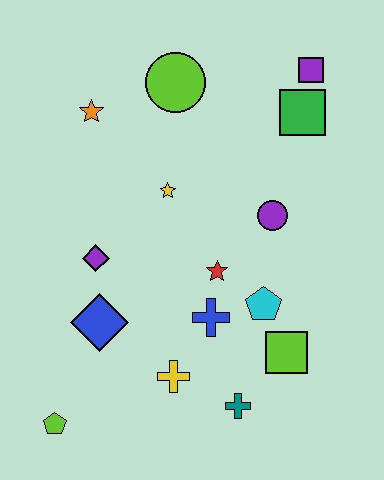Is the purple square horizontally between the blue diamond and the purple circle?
No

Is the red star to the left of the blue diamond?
No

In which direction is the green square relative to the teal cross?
The green square is above the teal cross.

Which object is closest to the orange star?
The lime circle is closest to the orange star.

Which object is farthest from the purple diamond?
The purple square is farthest from the purple diamond.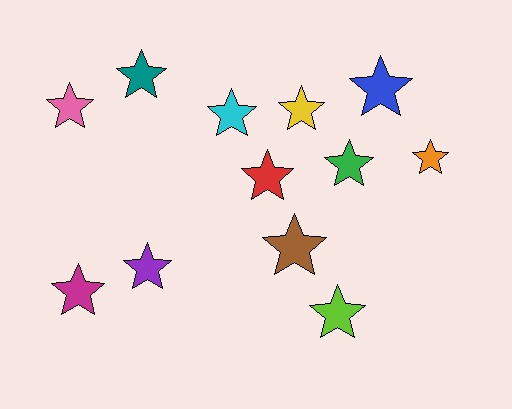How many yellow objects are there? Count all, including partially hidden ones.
There is 1 yellow object.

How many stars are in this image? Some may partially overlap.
There are 12 stars.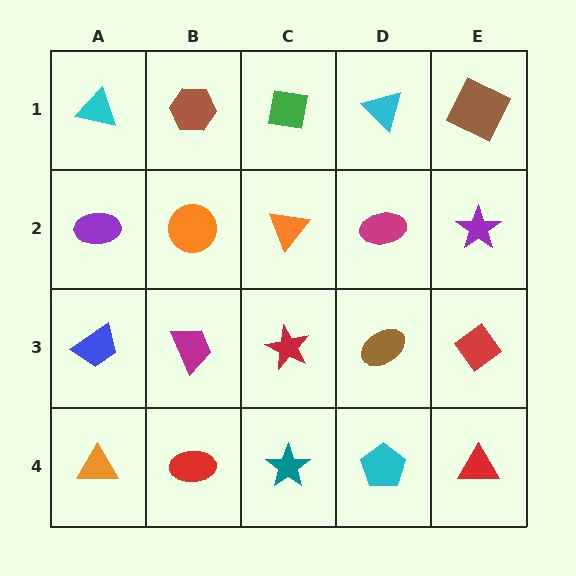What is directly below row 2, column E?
A red diamond.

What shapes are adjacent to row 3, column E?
A purple star (row 2, column E), a red triangle (row 4, column E), a brown ellipse (row 3, column D).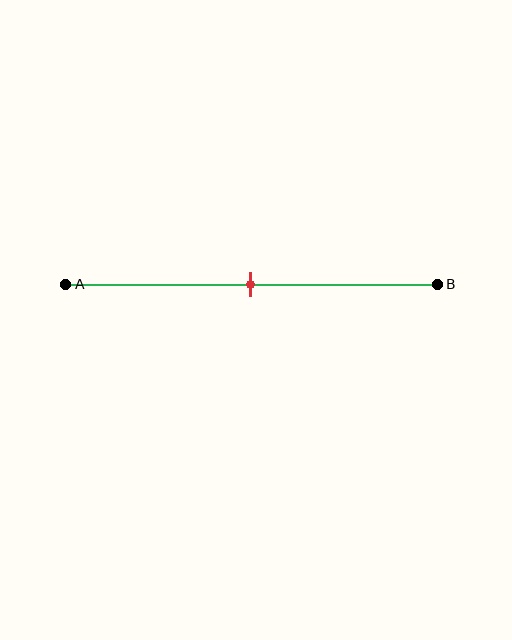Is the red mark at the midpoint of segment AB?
Yes, the mark is approximately at the midpoint.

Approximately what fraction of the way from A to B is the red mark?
The red mark is approximately 50% of the way from A to B.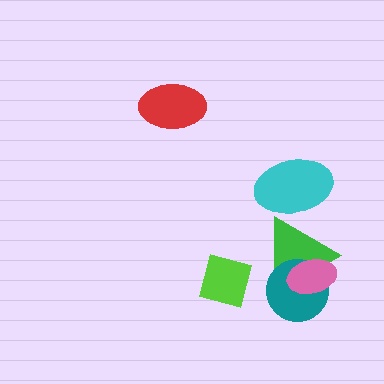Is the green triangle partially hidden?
Yes, it is partially covered by another shape.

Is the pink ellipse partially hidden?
No, no other shape covers it.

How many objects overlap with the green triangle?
3 objects overlap with the green triangle.